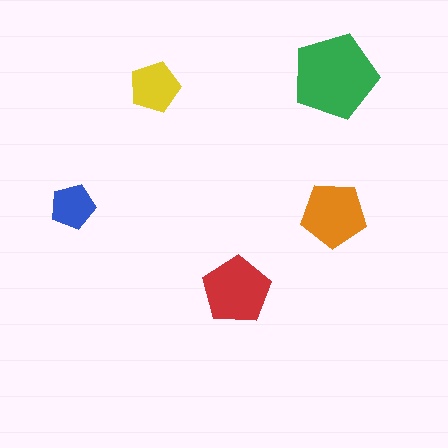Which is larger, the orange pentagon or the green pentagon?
The green one.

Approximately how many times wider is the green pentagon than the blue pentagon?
About 2 times wider.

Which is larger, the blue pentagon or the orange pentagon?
The orange one.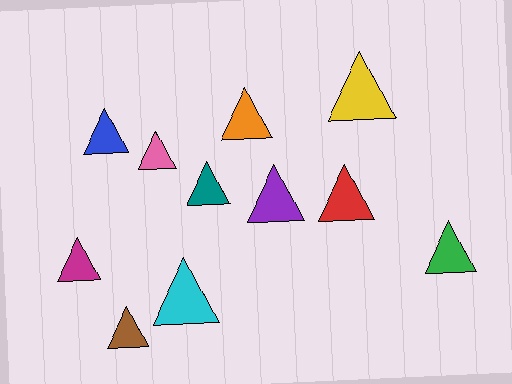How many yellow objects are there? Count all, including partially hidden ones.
There is 1 yellow object.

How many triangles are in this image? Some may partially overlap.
There are 11 triangles.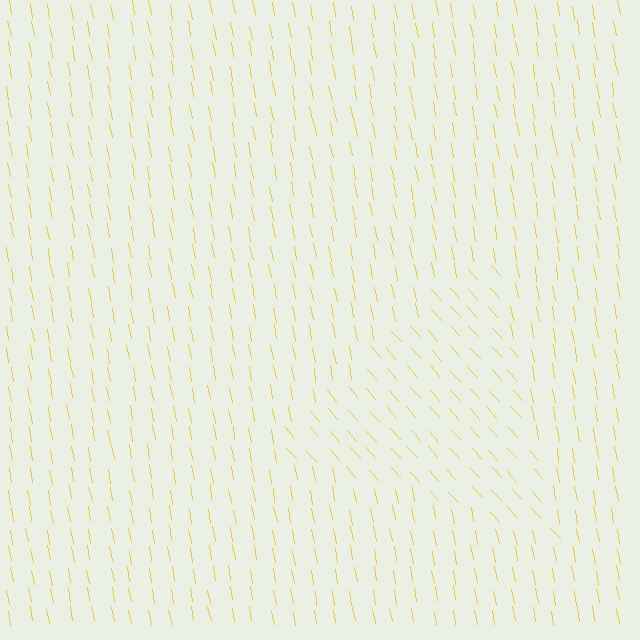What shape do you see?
I see a triangle.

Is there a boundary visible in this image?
Yes, there is a texture boundary formed by a change in line orientation.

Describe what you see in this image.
The image is filled with small yellow line segments. A triangle region in the image has lines oriented differently from the surrounding lines, creating a visible texture boundary.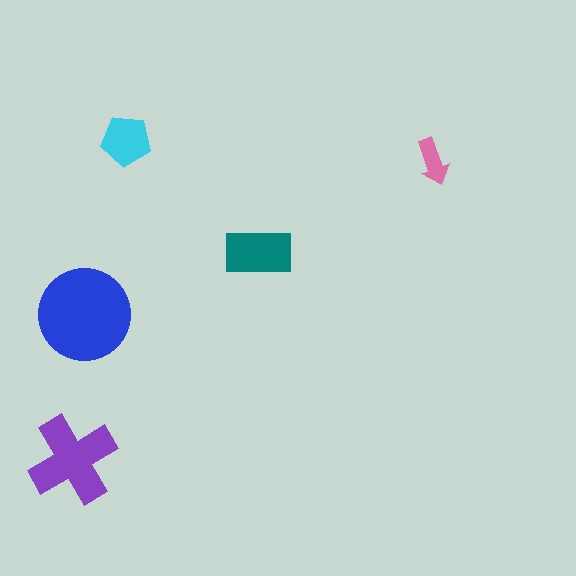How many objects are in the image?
There are 5 objects in the image.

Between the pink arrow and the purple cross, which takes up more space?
The purple cross.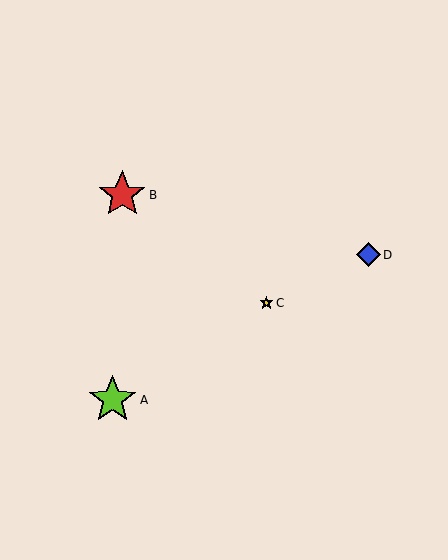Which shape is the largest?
The lime star (labeled A) is the largest.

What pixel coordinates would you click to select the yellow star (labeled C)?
Click at (266, 303) to select the yellow star C.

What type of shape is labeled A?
Shape A is a lime star.